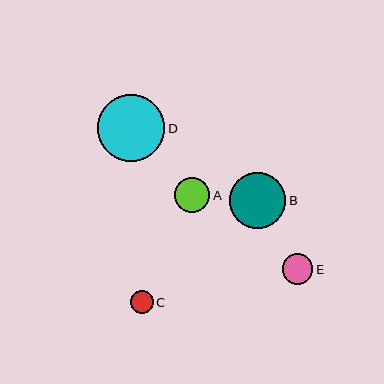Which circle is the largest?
Circle D is the largest with a size of approximately 67 pixels.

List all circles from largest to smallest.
From largest to smallest: D, B, A, E, C.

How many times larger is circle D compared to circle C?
Circle D is approximately 3.0 times the size of circle C.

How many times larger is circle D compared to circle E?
Circle D is approximately 2.2 times the size of circle E.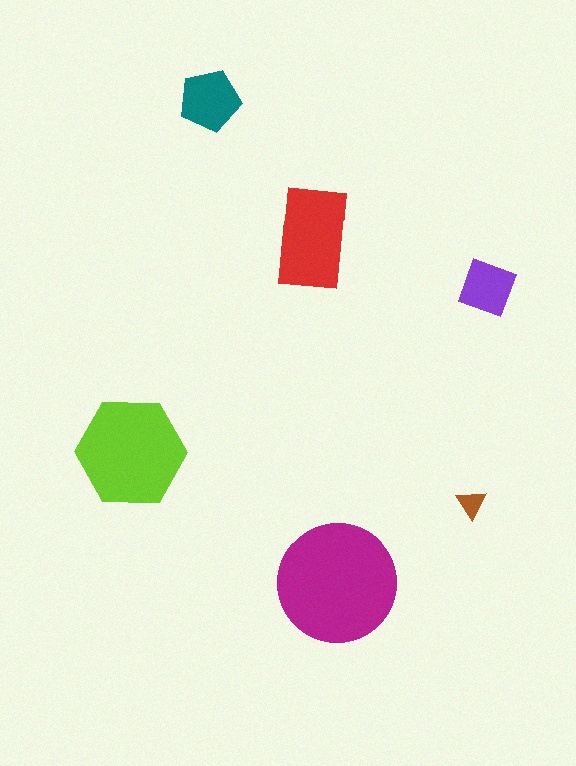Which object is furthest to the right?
The purple diamond is rightmost.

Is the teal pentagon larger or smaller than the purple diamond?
Larger.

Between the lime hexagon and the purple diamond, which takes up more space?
The lime hexagon.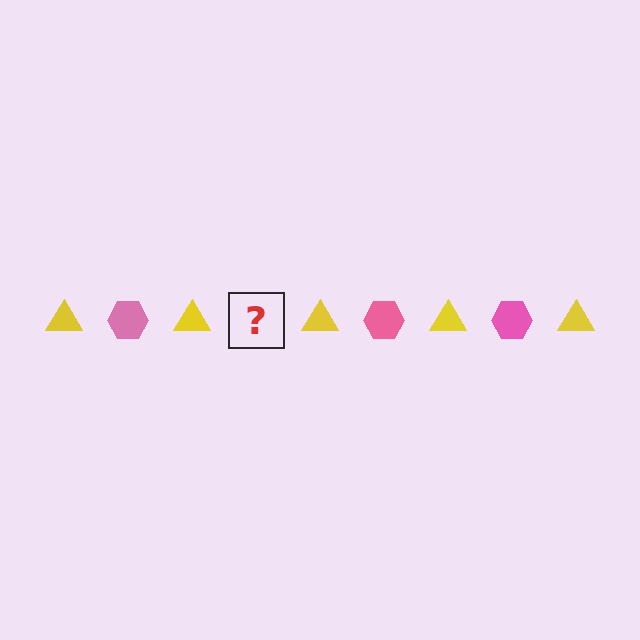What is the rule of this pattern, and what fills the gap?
The rule is that the pattern alternates between yellow triangle and pink hexagon. The gap should be filled with a pink hexagon.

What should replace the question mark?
The question mark should be replaced with a pink hexagon.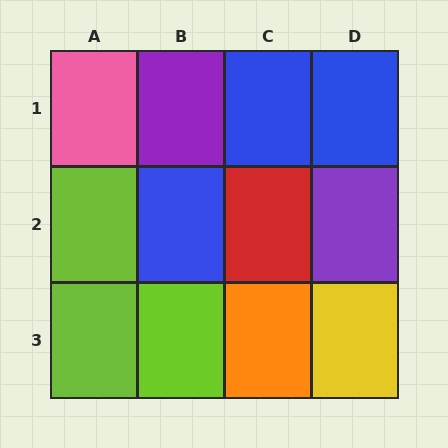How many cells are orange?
1 cell is orange.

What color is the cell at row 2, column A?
Lime.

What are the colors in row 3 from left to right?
Lime, lime, orange, yellow.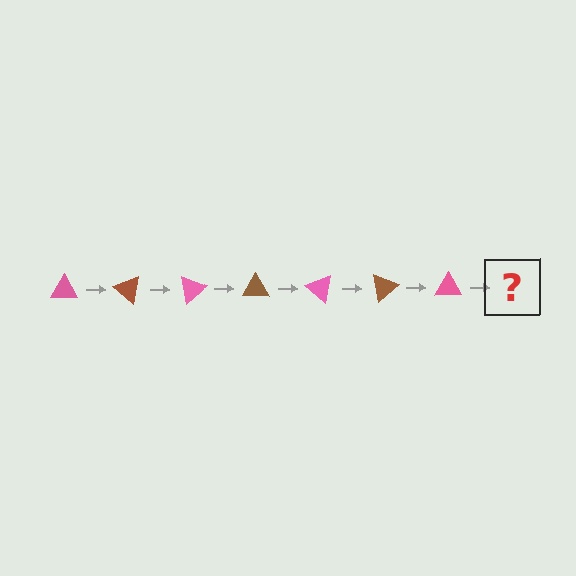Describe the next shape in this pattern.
It should be a brown triangle, rotated 280 degrees from the start.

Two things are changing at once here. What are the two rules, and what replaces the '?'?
The two rules are that it rotates 40 degrees each step and the color cycles through pink and brown. The '?' should be a brown triangle, rotated 280 degrees from the start.